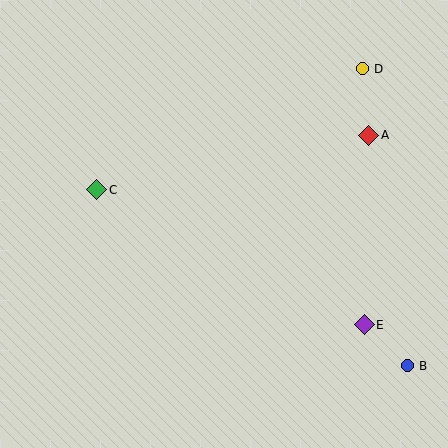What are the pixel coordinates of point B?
Point B is at (407, 366).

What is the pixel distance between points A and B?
The distance between A and B is 234 pixels.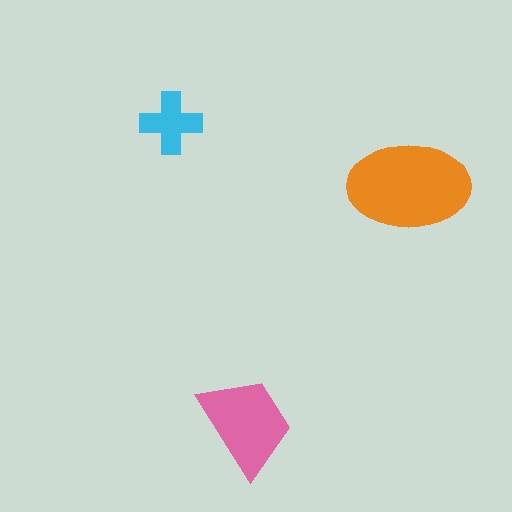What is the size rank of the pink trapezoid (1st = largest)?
2nd.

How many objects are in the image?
There are 3 objects in the image.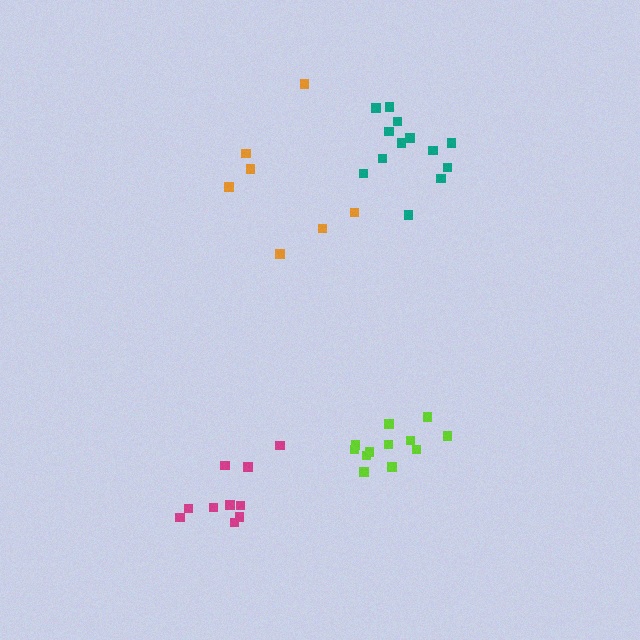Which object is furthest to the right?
The teal cluster is rightmost.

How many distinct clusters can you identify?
There are 4 distinct clusters.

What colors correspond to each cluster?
The clusters are colored: lime, orange, teal, magenta.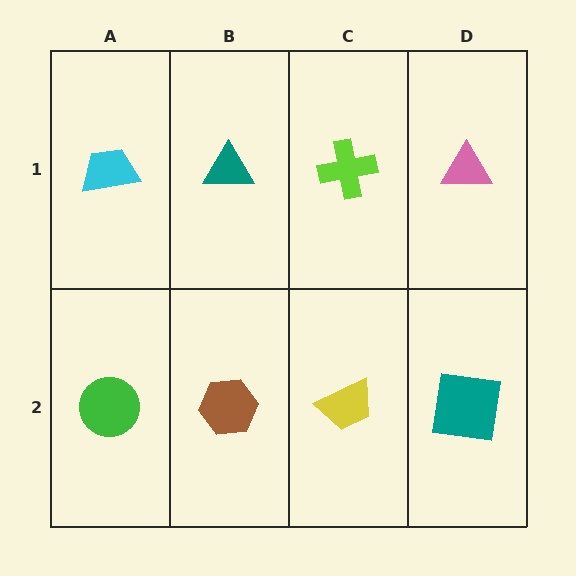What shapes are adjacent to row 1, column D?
A teal square (row 2, column D), a lime cross (row 1, column C).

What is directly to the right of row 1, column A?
A teal triangle.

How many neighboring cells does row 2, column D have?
2.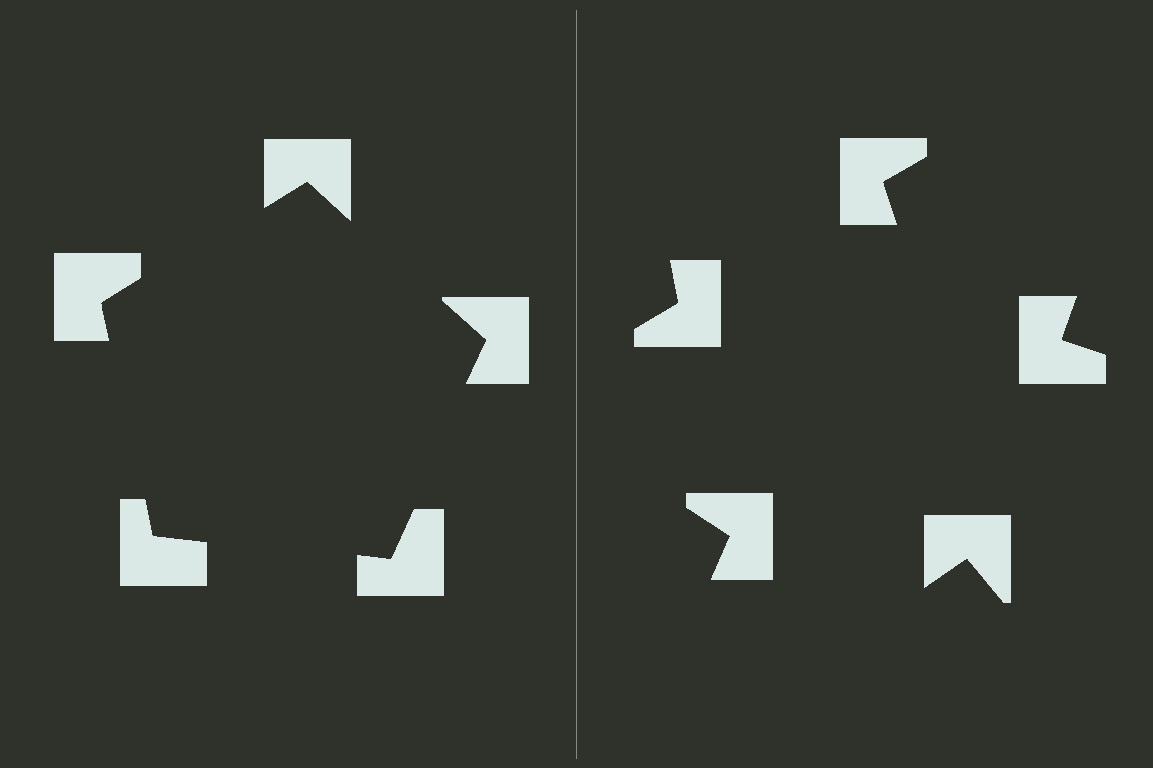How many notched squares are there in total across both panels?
10 — 5 on each side.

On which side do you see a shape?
An illusory pentagon appears on the left side. On the right side the wedge cuts are rotated, so no coherent shape forms.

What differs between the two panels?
The notched squares are positioned identically on both sides; only the wedge orientations differ. On the left they align to a pentagon; on the right they are misaligned.